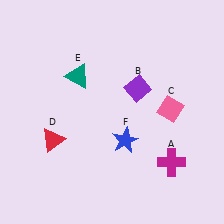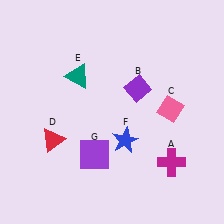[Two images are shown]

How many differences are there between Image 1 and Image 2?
There is 1 difference between the two images.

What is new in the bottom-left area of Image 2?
A purple square (G) was added in the bottom-left area of Image 2.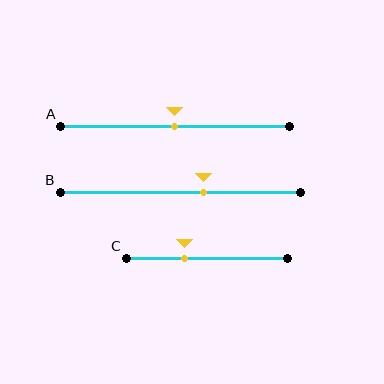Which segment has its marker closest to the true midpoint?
Segment A has its marker closest to the true midpoint.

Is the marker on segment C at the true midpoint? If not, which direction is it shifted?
No, the marker on segment C is shifted to the left by about 14% of the segment length.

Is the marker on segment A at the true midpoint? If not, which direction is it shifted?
Yes, the marker on segment A is at the true midpoint.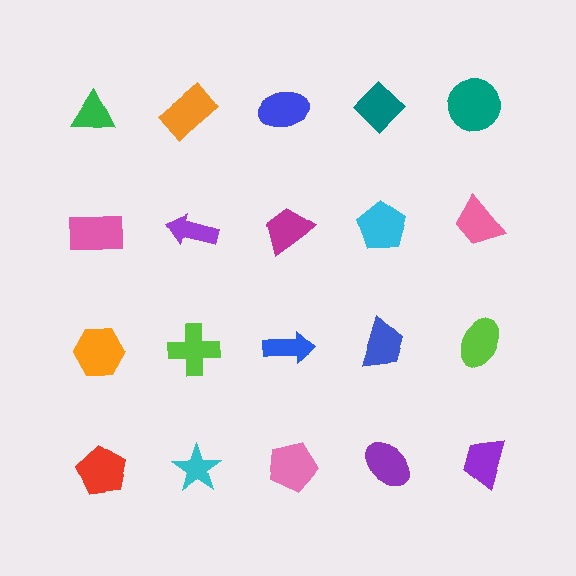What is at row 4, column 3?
A pink pentagon.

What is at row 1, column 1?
A green triangle.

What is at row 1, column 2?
An orange rectangle.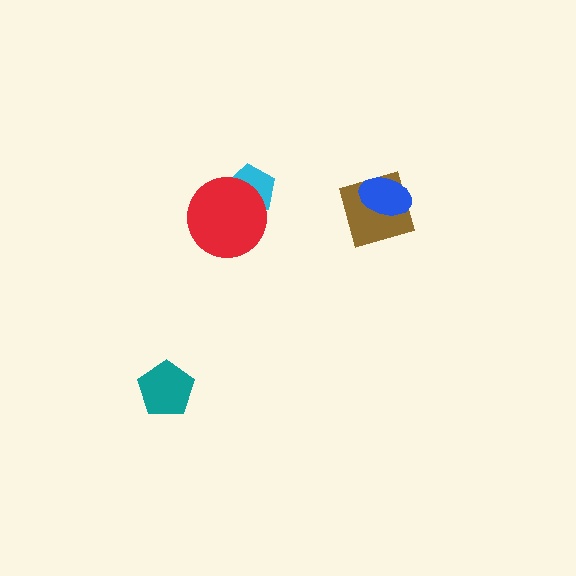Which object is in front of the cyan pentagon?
The red circle is in front of the cyan pentagon.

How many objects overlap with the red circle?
1 object overlaps with the red circle.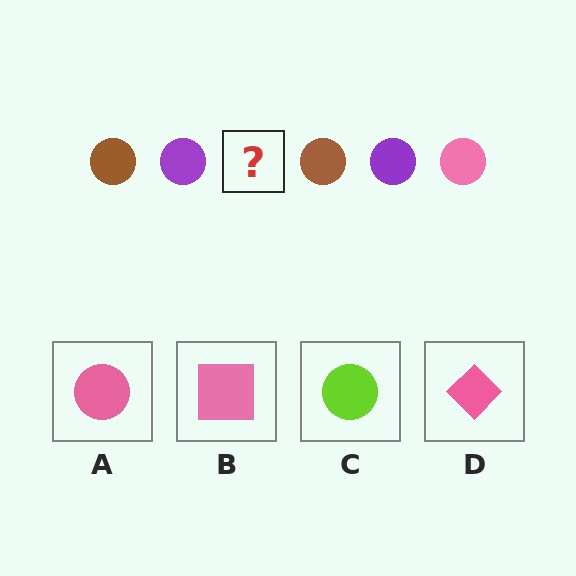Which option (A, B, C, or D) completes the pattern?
A.